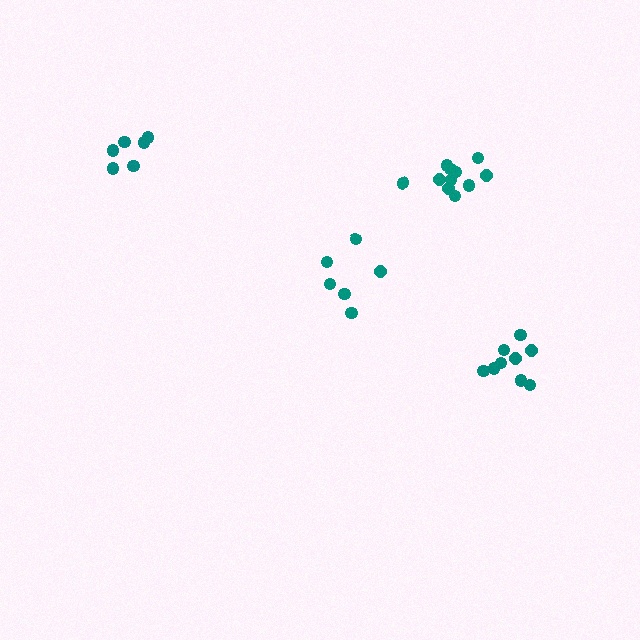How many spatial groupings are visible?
There are 4 spatial groupings.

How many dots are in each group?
Group 1: 6 dots, Group 2: 9 dots, Group 3: 6 dots, Group 4: 11 dots (32 total).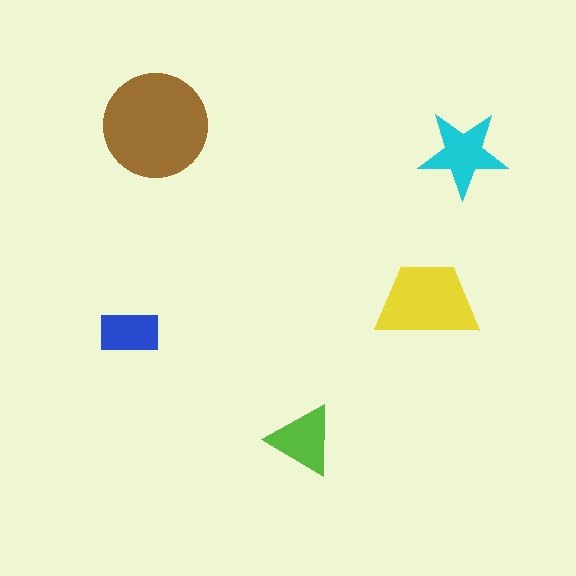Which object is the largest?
The brown circle.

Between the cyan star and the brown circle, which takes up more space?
The brown circle.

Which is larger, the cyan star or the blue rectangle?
The cyan star.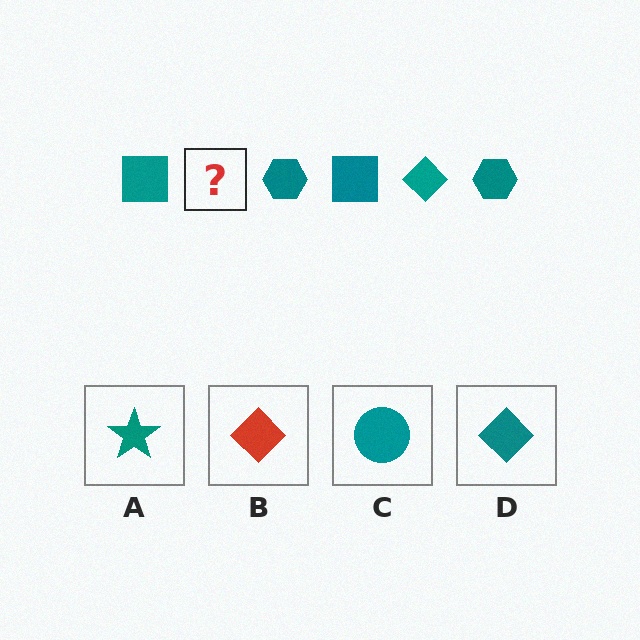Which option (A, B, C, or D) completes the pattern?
D.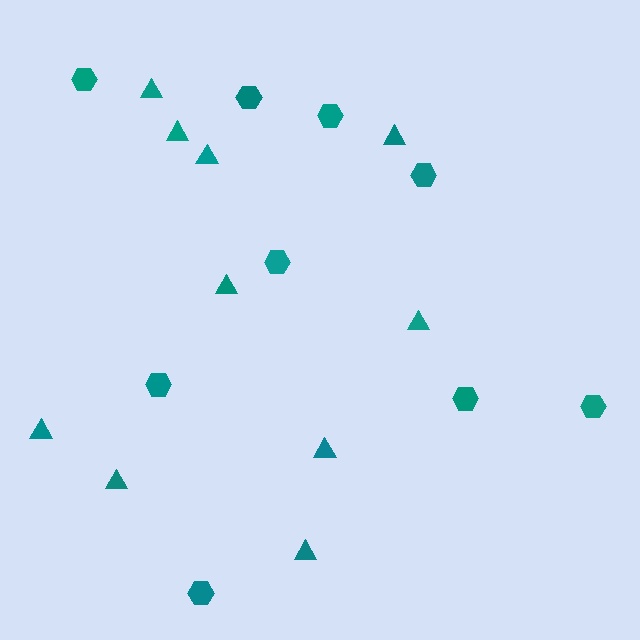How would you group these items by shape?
There are 2 groups: one group of hexagons (9) and one group of triangles (10).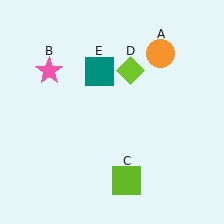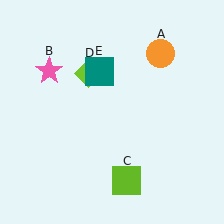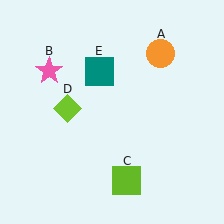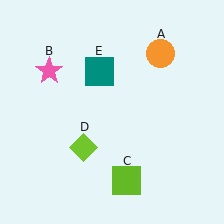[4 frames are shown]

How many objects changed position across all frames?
1 object changed position: lime diamond (object D).